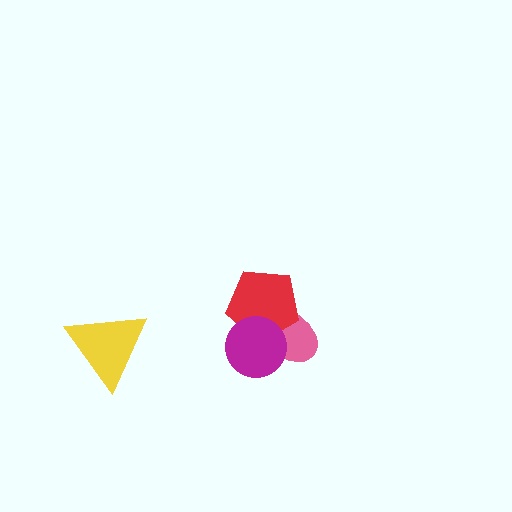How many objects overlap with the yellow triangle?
0 objects overlap with the yellow triangle.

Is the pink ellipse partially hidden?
Yes, it is partially covered by another shape.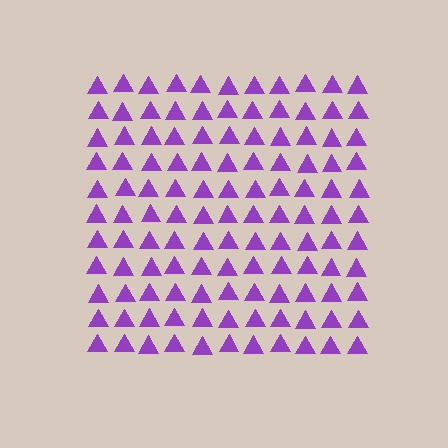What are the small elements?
The small elements are triangles.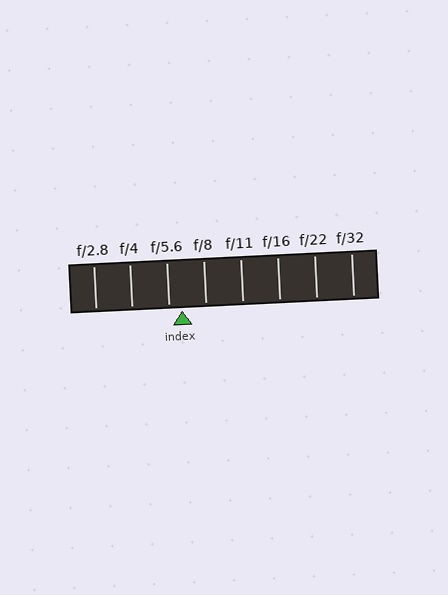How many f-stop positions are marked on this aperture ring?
There are 8 f-stop positions marked.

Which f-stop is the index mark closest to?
The index mark is closest to f/5.6.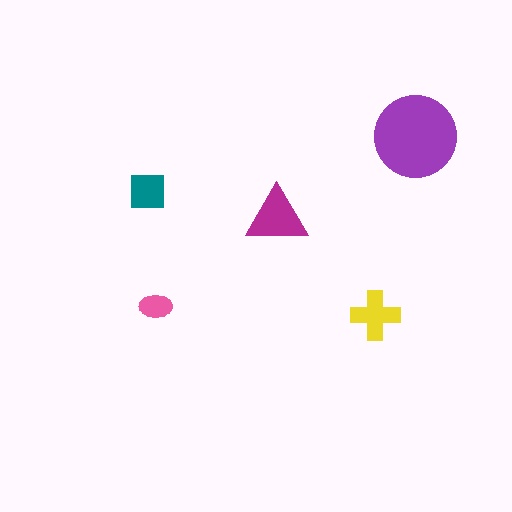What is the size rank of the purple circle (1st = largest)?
1st.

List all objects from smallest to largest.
The pink ellipse, the teal square, the yellow cross, the magenta triangle, the purple circle.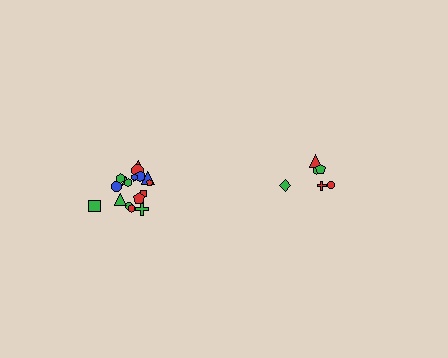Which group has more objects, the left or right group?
The left group.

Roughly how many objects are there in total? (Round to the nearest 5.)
Roughly 25 objects in total.